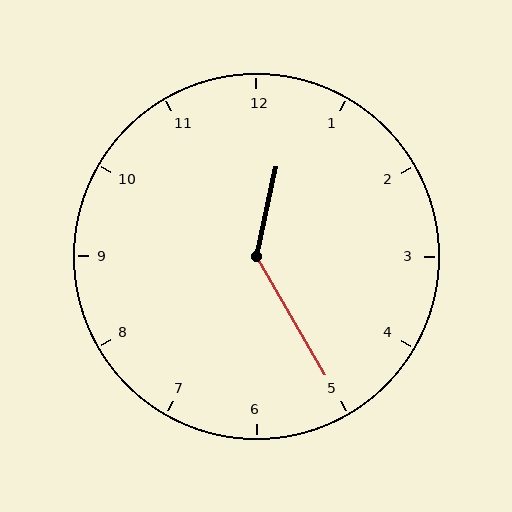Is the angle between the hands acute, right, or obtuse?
It is obtuse.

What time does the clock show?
12:25.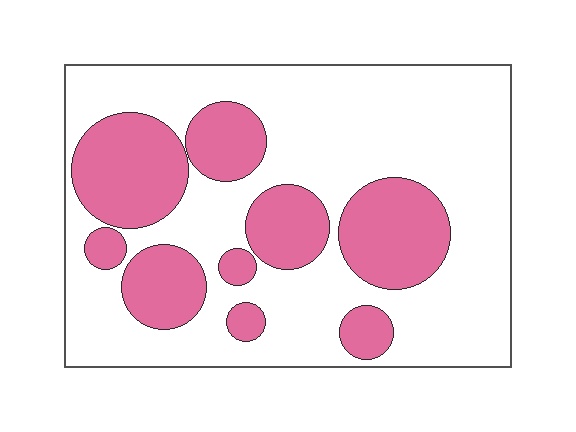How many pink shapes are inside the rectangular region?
9.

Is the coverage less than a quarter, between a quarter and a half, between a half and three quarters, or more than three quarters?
Between a quarter and a half.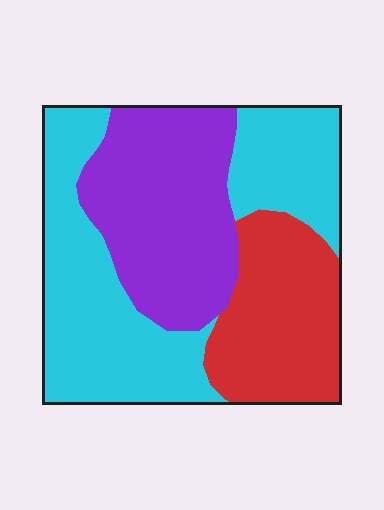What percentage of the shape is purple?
Purple takes up between a quarter and a half of the shape.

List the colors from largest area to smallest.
From largest to smallest: cyan, purple, red.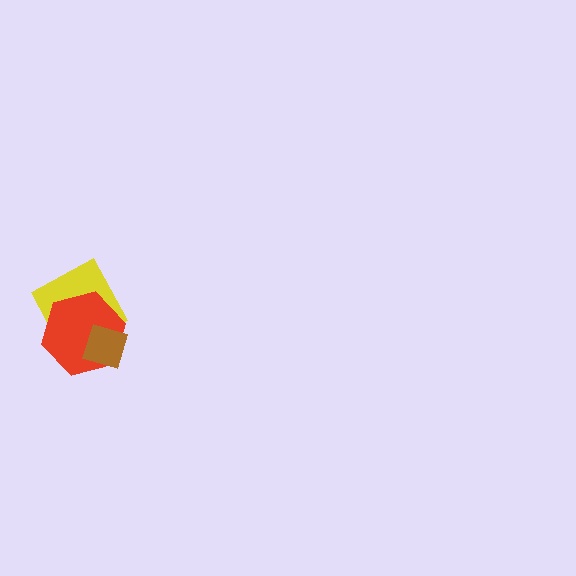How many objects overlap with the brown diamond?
2 objects overlap with the brown diamond.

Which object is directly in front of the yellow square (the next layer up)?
The red hexagon is directly in front of the yellow square.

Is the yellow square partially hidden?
Yes, it is partially covered by another shape.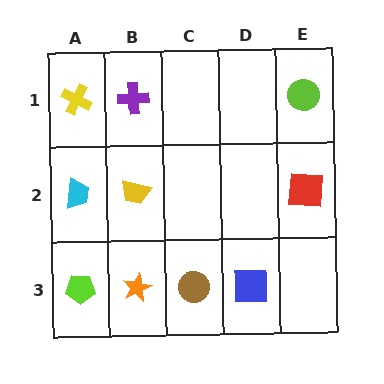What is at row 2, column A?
A cyan trapezoid.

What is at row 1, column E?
A lime circle.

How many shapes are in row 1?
3 shapes.